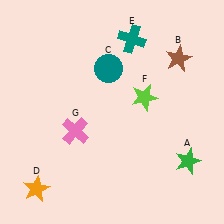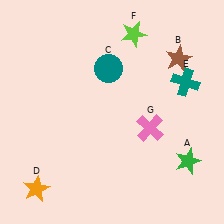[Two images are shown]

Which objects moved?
The objects that moved are: the teal cross (E), the lime star (F), the pink cross (G).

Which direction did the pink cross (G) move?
The pink cross (G) moved right.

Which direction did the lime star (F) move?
The lime star (F) moved up.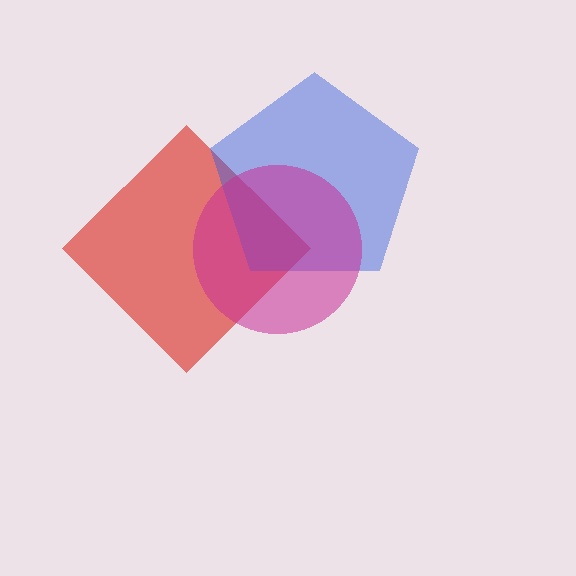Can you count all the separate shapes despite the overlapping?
Yes, there are 3 separate shapes.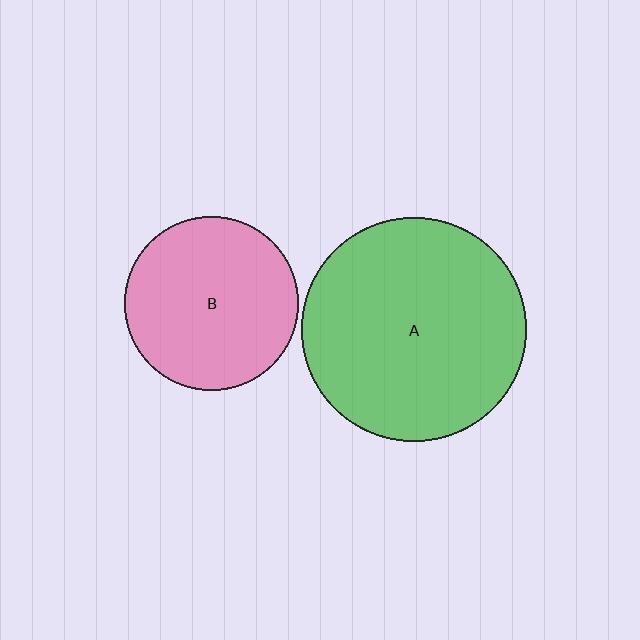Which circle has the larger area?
Circle A (green).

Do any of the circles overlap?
No, none of the circles overlap.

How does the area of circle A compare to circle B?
Approximately 1.7 times.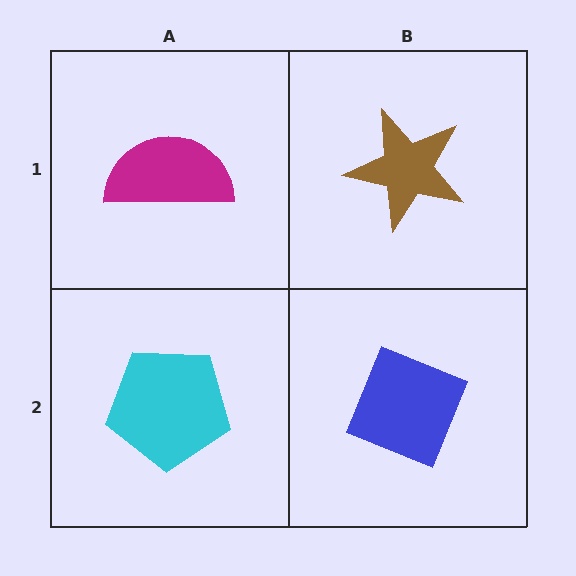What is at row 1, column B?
A brown star.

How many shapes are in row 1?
2 shapes.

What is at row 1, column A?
A magenta semicircle.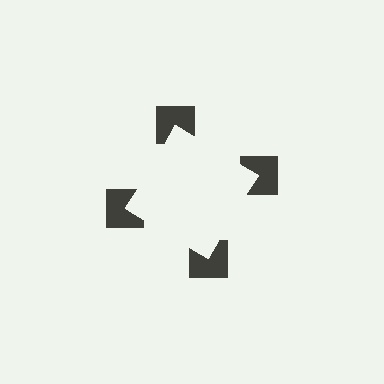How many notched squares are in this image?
There are 4 — one at each vertex of the illusory square.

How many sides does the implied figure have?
4 sides.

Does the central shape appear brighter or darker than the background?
It typically appears slightly brighter than the background, even though no actual brightness change is drawn.